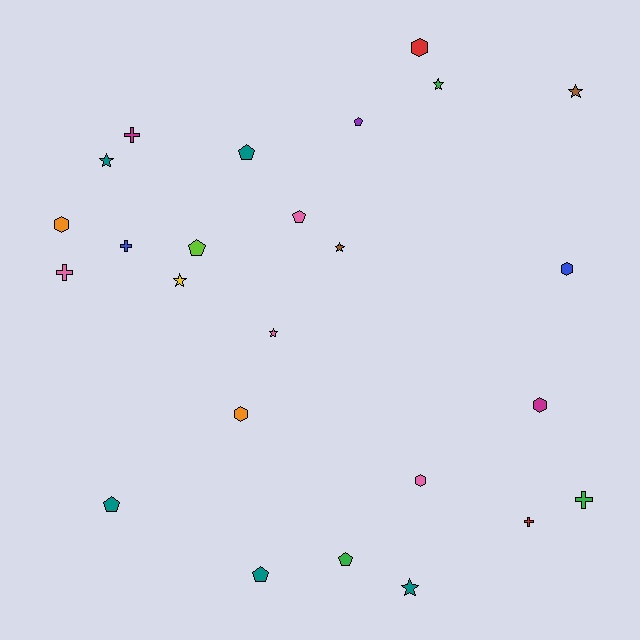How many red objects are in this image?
There are 2 red objects.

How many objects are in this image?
There are 25 objects.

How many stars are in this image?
There are 7 stars.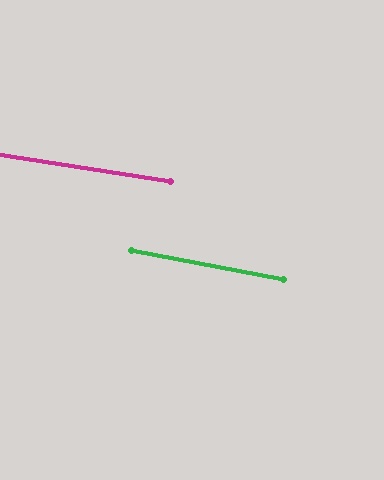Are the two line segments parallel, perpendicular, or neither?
Parallel — their directions differ by only 1.8°.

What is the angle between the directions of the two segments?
Approximately 2 degrees.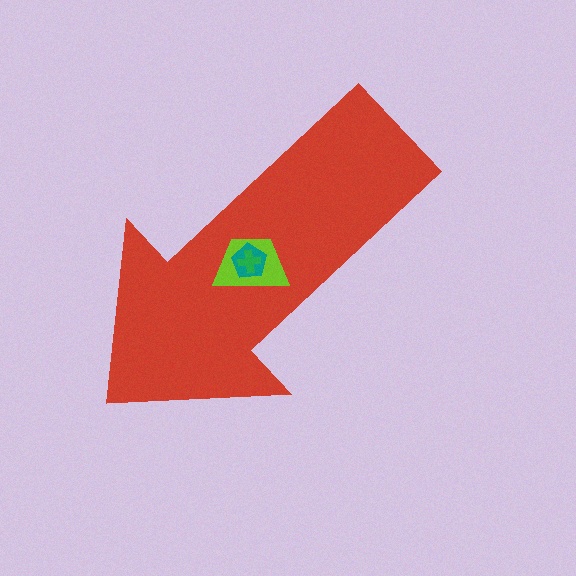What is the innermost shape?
The green cross.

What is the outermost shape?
The red arrow.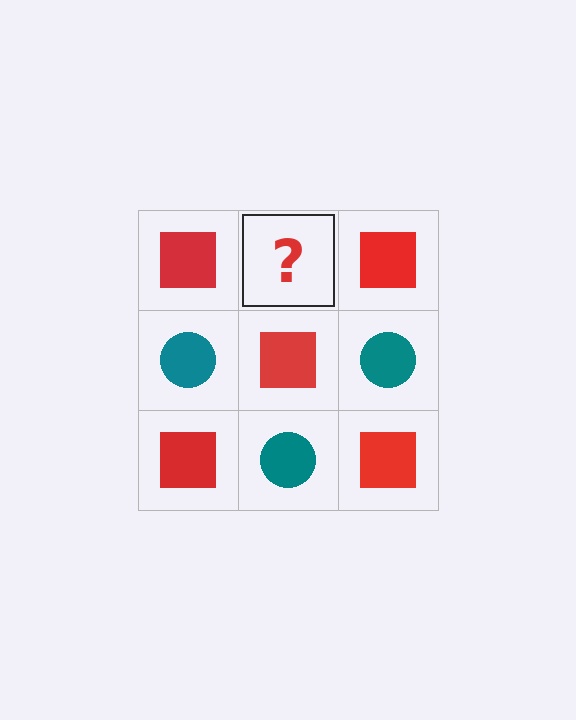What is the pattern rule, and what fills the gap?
The rule is that it alternates red square and teal circle in a checkerboard pattern. The gap should be filled with a teal circle.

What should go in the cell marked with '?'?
The missing cell should contain a teal circle.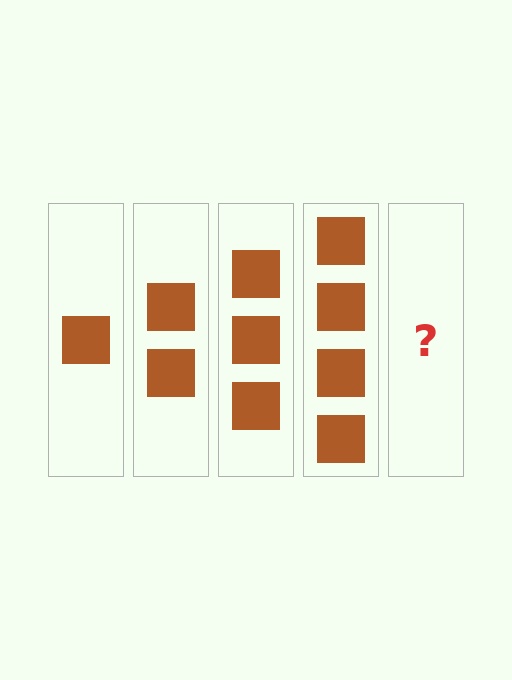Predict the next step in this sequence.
The next step is 5 squares.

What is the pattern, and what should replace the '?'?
The pattern is that each step adds one more square. The '?' should be 5 squares.